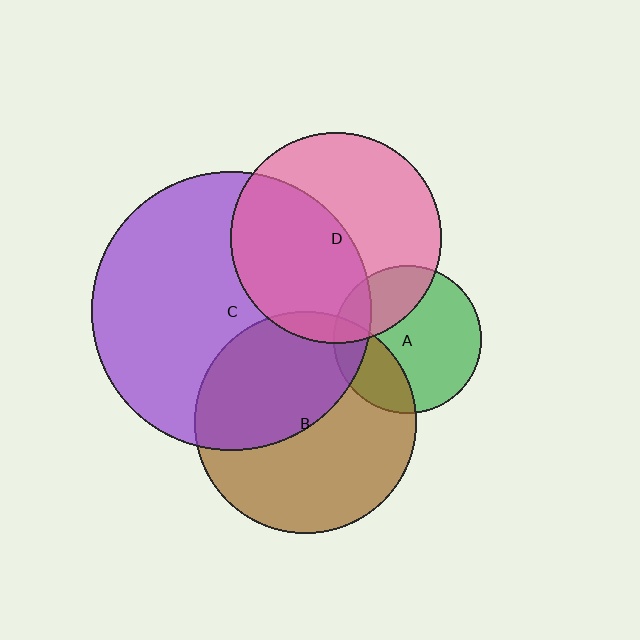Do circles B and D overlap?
Yes.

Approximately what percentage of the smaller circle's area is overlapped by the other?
Approximately 5%.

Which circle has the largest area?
Circle C (purple).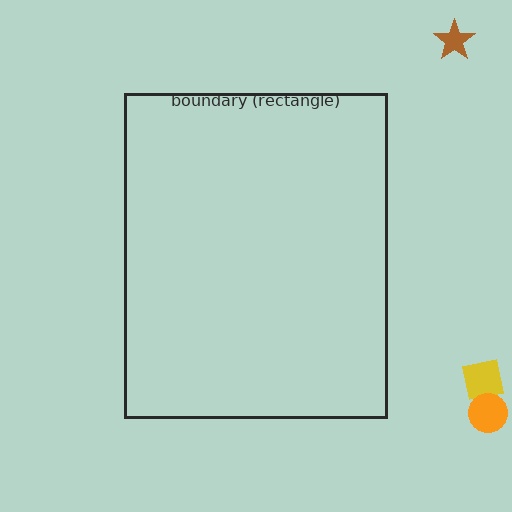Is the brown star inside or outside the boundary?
Outside.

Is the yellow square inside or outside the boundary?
Outside.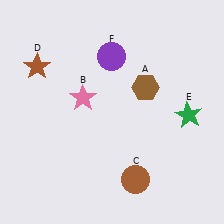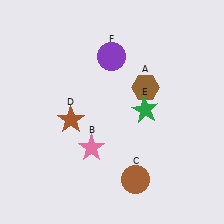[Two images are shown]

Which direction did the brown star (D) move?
The brown star (D) moved down.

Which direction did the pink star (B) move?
The pink star (B) moved down.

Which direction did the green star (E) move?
The green star (E) moved left.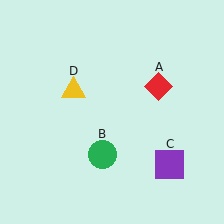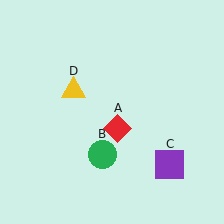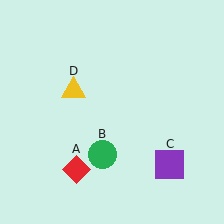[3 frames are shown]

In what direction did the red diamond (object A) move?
The red diamond (object A) moved down and to the left.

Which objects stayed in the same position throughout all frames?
Green circle (object B) and purple square (object C) and yellow triangle (object D) remained stationary.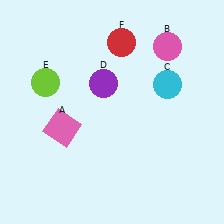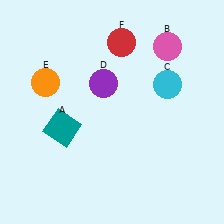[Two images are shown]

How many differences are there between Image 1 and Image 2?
There are 2 differences between the two images.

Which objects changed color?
A changed from pink to teal. E changed from lime to orange.